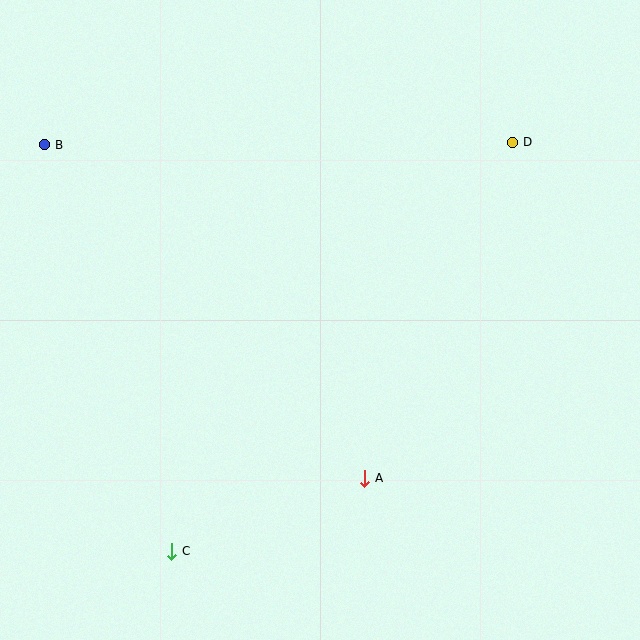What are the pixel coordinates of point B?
Point B is at (45, 145).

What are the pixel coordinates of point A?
Point A is at (365, 478).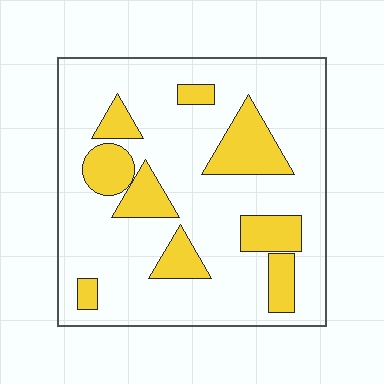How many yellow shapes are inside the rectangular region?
9.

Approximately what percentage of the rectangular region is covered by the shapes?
Approximately 25%.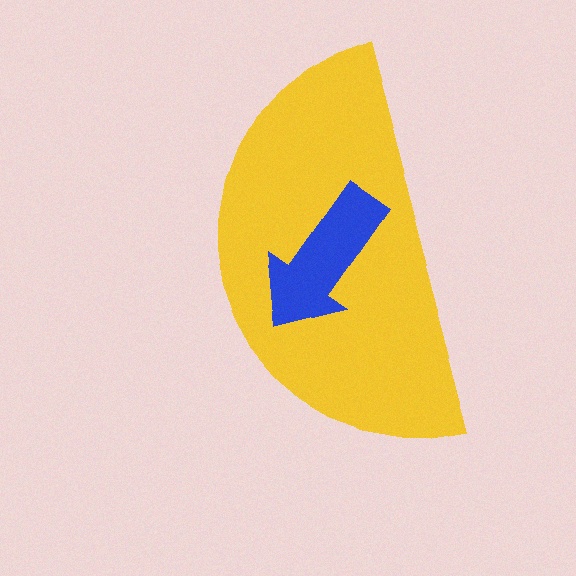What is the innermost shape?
The blue arrow.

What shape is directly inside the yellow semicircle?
The blue arrow.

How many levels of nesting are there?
2.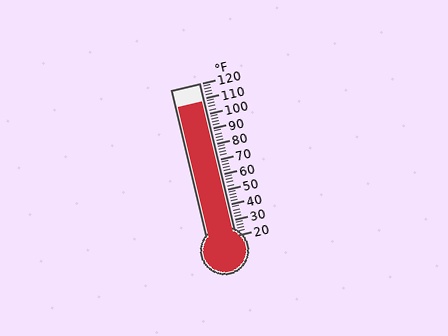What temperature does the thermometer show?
The thermometer shows approximately 108°F.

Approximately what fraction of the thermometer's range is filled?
The thermometer is filled to approximately 90% of its range.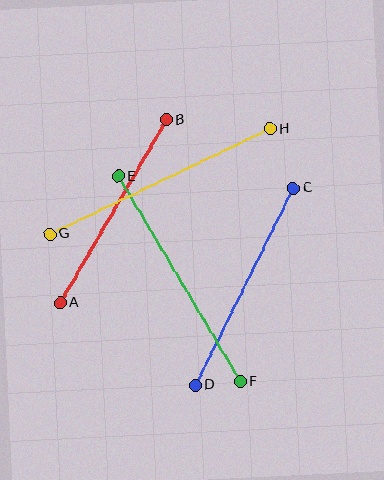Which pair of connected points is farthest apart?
Points G and H are farthest apart.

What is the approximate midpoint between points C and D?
The midpoint is at approximately (244, 287) pixels.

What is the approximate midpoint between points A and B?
The midpoint is at approximately (113, 211) pixels.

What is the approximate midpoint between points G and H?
The midpoint is at approximately (160, 182) pixels.